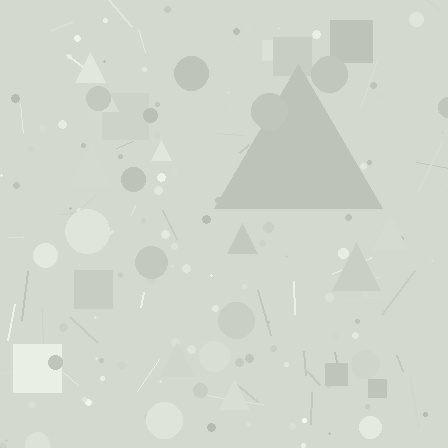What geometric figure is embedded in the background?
A triangle is embedded in the background.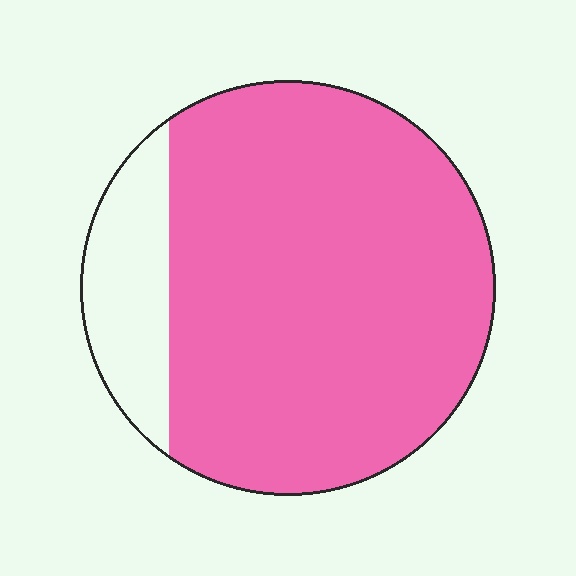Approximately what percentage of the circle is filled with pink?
Approximately 85%.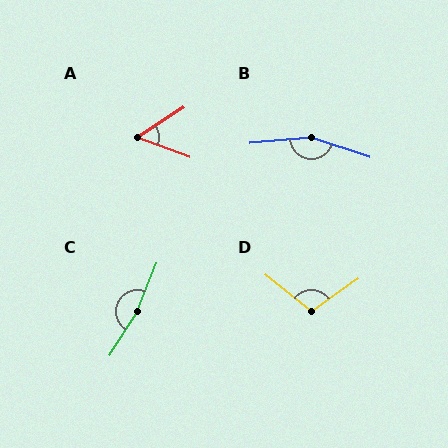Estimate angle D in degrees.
Approximately 106 degrees.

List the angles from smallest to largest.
A (53°), D (106°), B (156°), C (169°).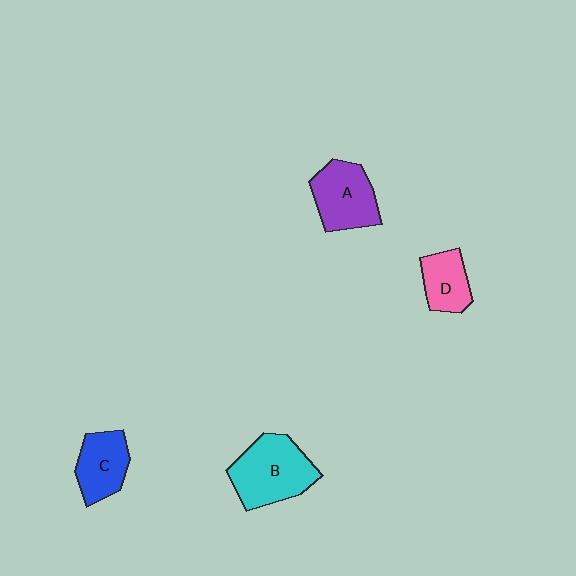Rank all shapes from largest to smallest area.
From largest to smallest: B (cyan), A (purple), C (blue), D (pink).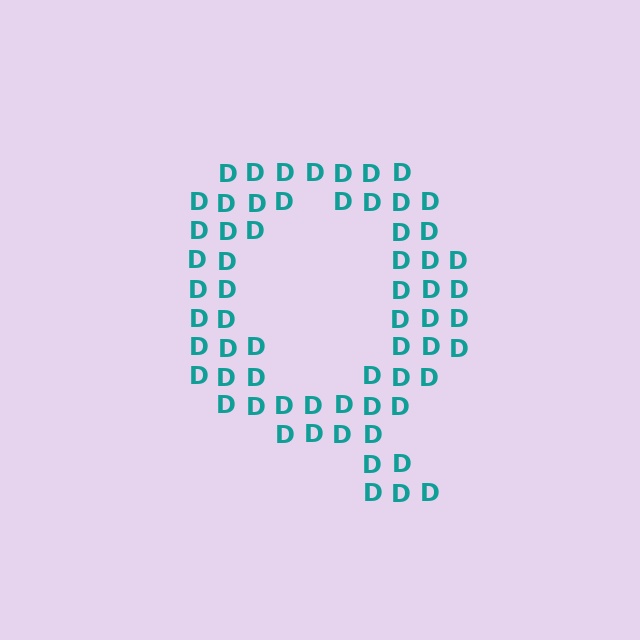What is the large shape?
The large shape is the letter Q.